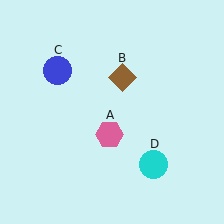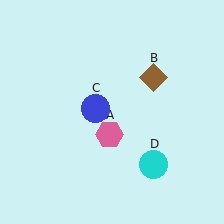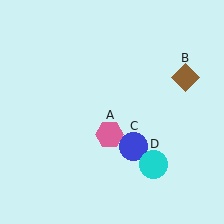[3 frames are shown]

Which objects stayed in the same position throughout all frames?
Pink hexagon (object A) and cyan circle (object D) remained stationary.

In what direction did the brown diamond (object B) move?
The brown diamond (object B) moved right.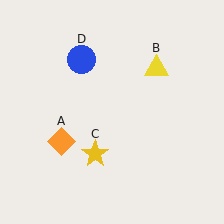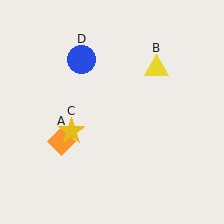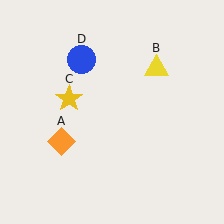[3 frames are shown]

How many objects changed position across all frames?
1 object changed position: yellow star (object C).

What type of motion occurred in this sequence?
The yellow star (object C) rotated clockwise around the center of the scene.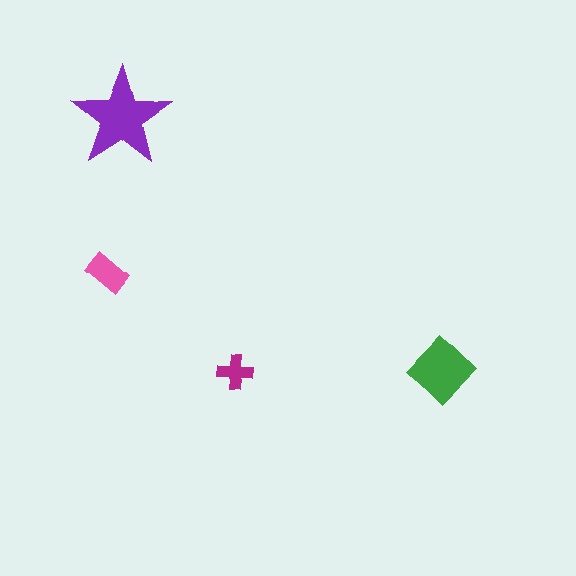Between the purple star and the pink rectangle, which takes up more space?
The purple star.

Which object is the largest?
The purple star.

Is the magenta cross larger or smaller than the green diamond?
Smaller.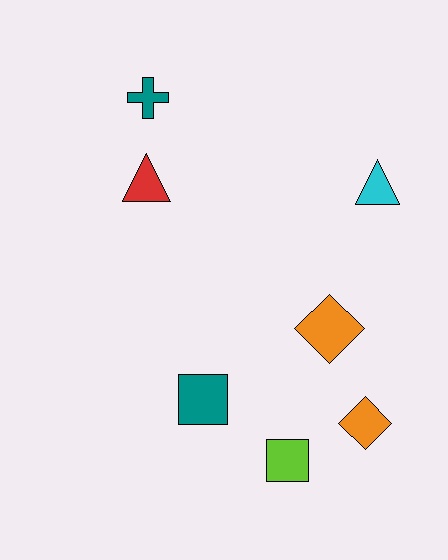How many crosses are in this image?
There is 1 cross.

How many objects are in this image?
There are 7 objects.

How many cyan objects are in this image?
There is 1 cyan object.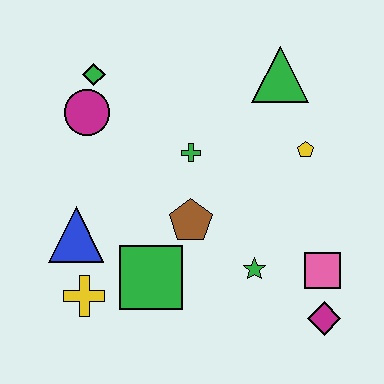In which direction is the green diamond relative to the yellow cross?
The green diamond is above the yellow cross.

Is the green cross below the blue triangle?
No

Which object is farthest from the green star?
The green diamond is farthest from the green star.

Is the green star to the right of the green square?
Yes